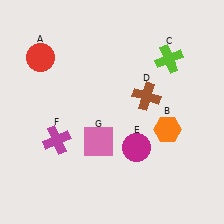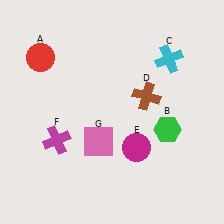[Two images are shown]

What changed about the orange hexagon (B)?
In Image 1, B is orange. In Image 2, it changed to green.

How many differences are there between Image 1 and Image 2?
There are 2 differences between the two images.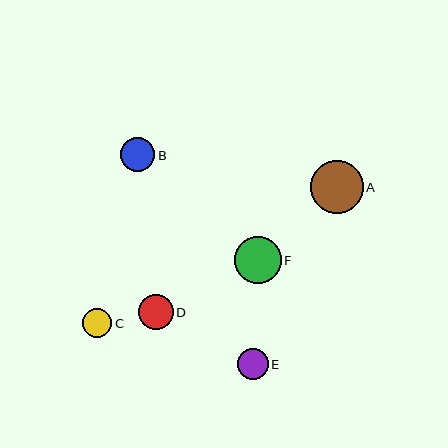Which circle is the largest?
Circle A is the largest with a size of approximately 53 pixels.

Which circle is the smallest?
Circle C is the smallest with a size of approximately 29 pixels.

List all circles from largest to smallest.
From largest to smallest: A, F, D, B, E, C.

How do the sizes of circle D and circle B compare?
Circle D and circle B are approximately the same size.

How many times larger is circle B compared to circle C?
Circle B is approximately 1.2 times the size of circle C.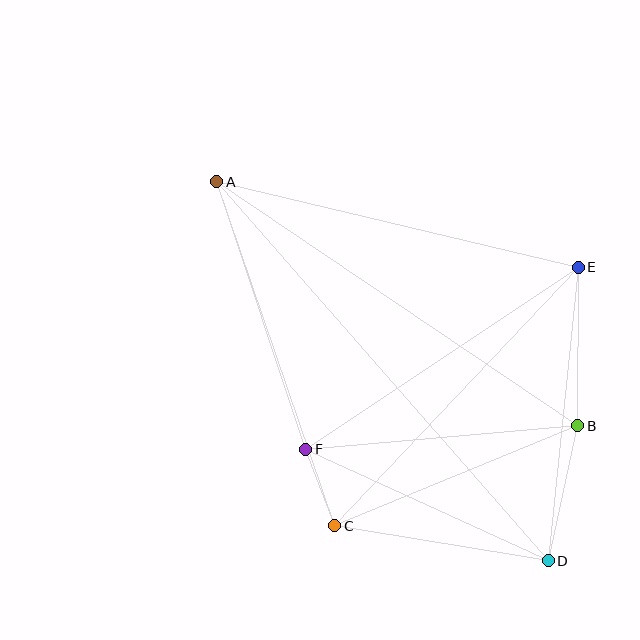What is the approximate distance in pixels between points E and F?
The distance between E and F is approximately 328 pixels.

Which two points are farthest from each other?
Points A and D are farthest from each other.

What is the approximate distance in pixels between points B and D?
The distance between B and D is approximately 138 pixels.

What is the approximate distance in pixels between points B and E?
The distance between B and E is approximately 158 pixels.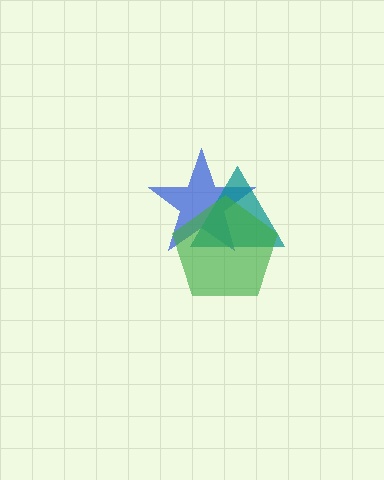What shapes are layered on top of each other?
The layered shapes are: a blue star, a teal triangle, a green pentagon.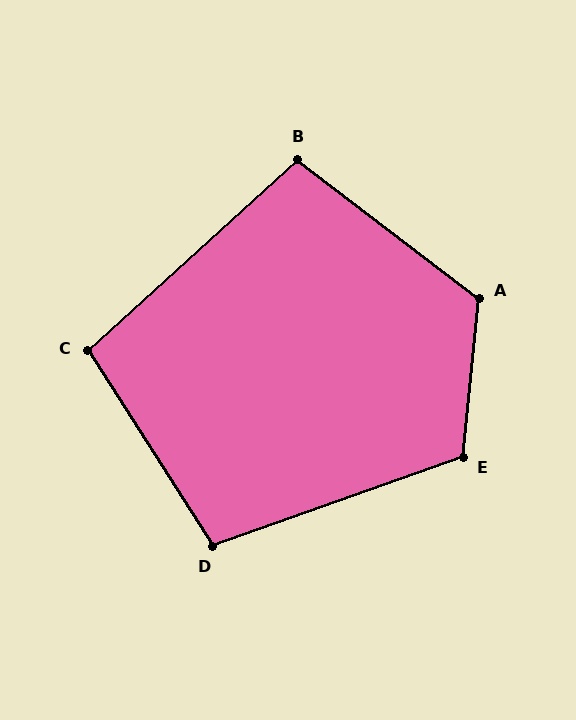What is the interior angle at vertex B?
Approximately 100 degrees (obtuse).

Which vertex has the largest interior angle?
A, at approximately 122 degrees.